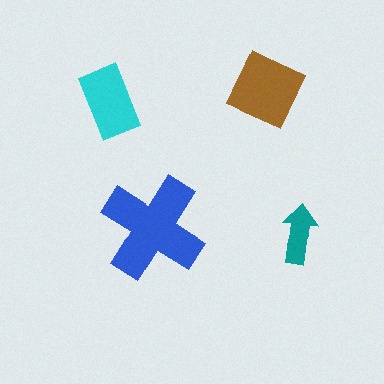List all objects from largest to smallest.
The blue cross, the brown diamond, the cyan rectangle, the teal arrow.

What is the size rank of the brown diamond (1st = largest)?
2nd.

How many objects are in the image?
There are 4 objects in the image.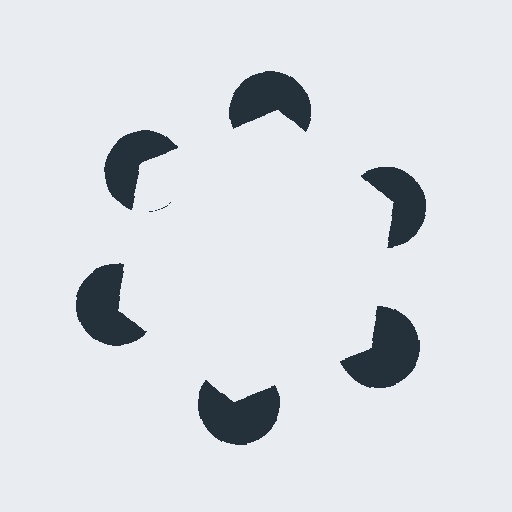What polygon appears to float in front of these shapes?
An illusory hexagon — its edges are inferred from the aligned wedge cuts in the pac-man discs, not physically drawn.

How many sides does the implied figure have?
6 sides.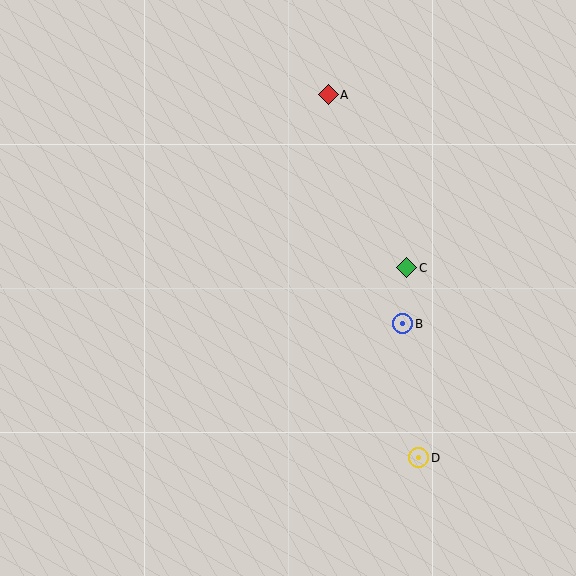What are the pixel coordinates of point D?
Point D is at (419, 458).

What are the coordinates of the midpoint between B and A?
The midpoint between B and A is at (365, 209).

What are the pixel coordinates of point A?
Point A is at (328, 95).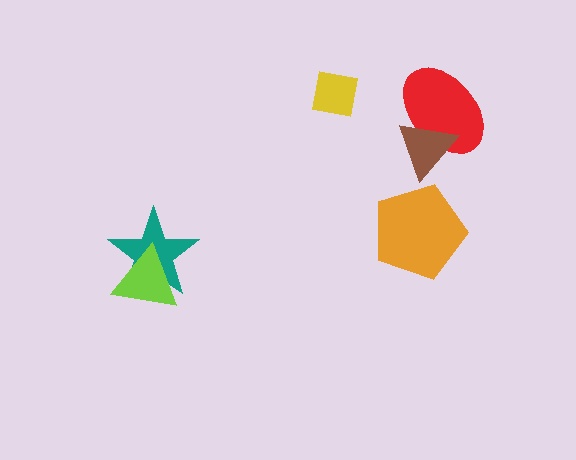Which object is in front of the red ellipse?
The brown triangle is in front of the red ellipse.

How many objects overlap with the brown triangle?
1 object overlaps with the brown triangle.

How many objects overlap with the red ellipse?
1 object overlaps with the red ellipse.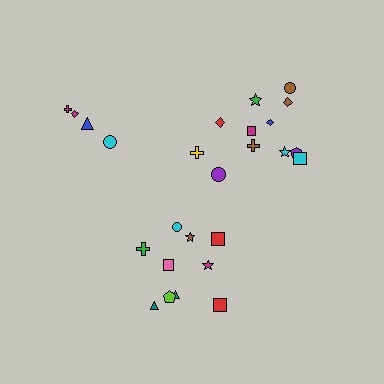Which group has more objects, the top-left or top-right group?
The top-right group.